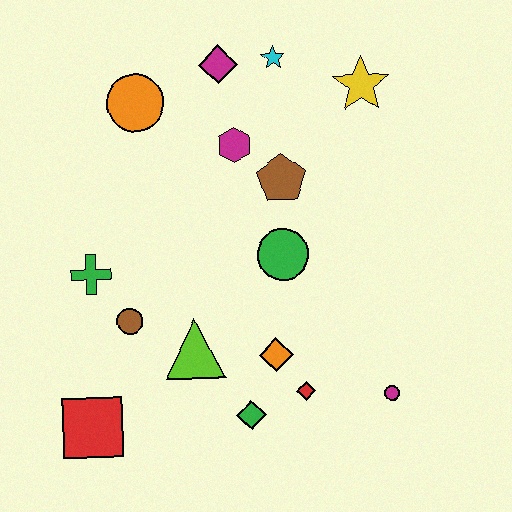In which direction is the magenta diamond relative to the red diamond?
The magenta diamond is above the red diamond.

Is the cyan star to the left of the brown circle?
No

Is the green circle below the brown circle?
No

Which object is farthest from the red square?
The yellow star is farthest from the red square.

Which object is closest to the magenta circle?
The red diamond is closest to the magenta circle.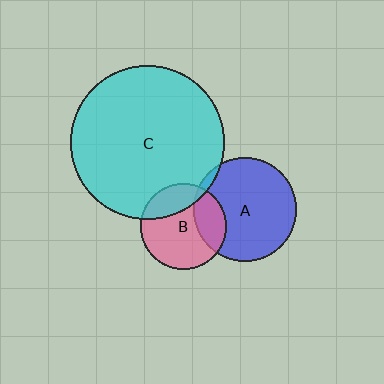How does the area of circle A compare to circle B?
Approximately 1.4 times.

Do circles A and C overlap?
Yes.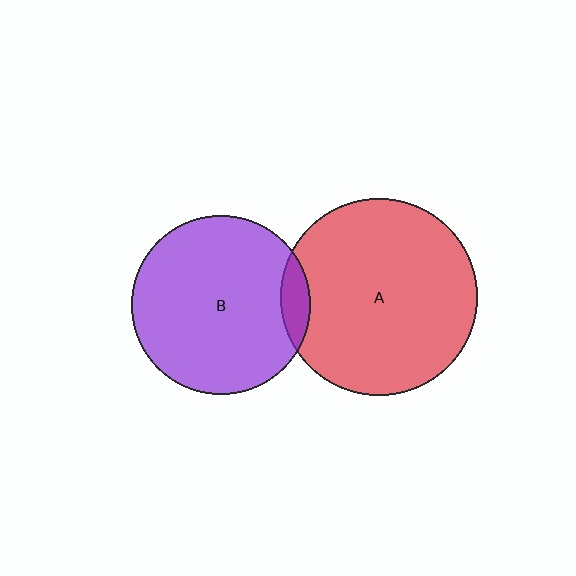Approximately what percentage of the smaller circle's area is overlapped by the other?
Approximately 10%.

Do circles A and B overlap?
Yes.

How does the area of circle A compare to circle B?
Approximately 1.2 times.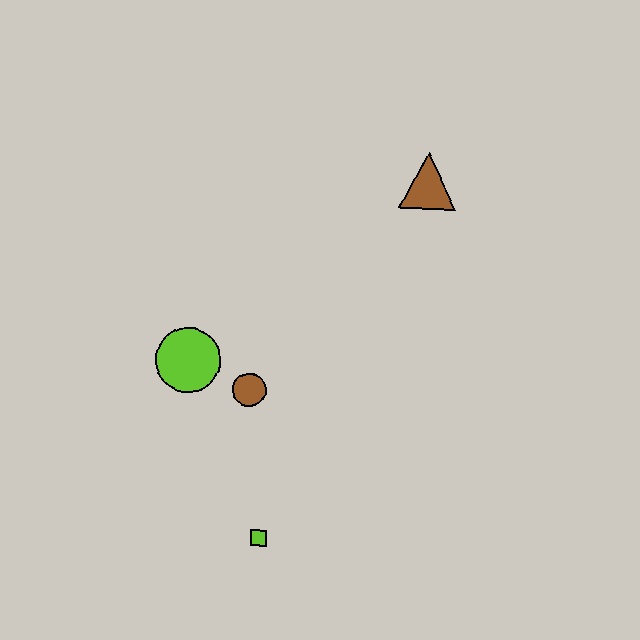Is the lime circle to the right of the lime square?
No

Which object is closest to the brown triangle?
The brown circle is closest to the brown triangle.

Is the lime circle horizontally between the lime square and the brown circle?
No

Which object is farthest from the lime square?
The brown triangle is farthest from the lime square.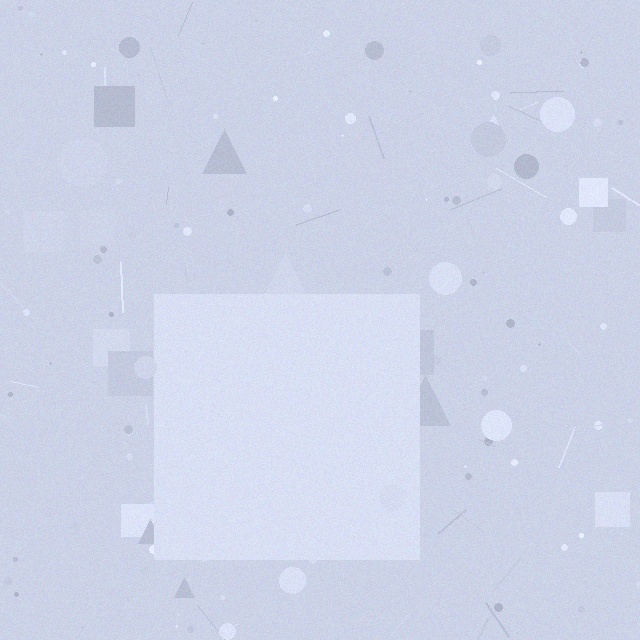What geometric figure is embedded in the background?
A square is embedded in the background.